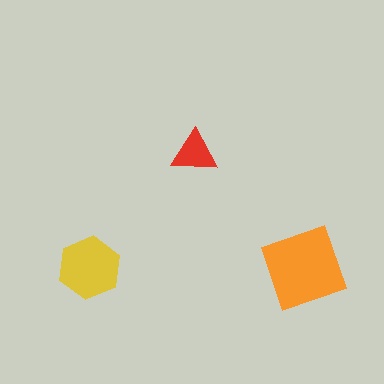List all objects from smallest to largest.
The red triangle, the yellow hexagon, the orange square.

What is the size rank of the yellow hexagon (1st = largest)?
2nd.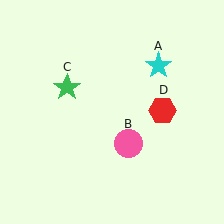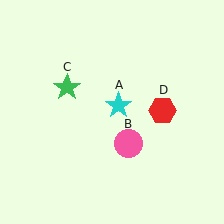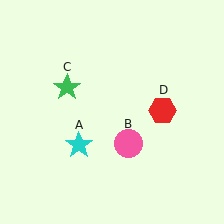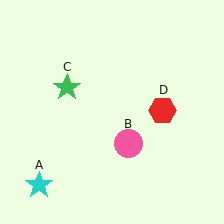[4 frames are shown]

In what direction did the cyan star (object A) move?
The cyan star (object A) moved down and to the left.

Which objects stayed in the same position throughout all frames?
Pink circle (object B) and green star (object C) and red hexagon (object D) remained stationary.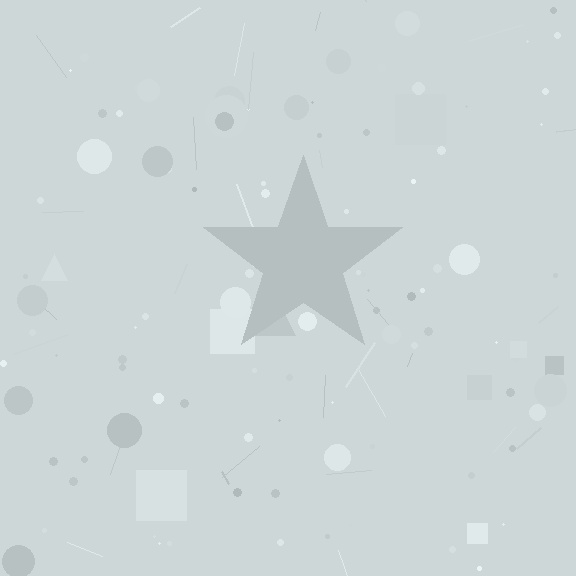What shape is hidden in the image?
A star is hidden in the image.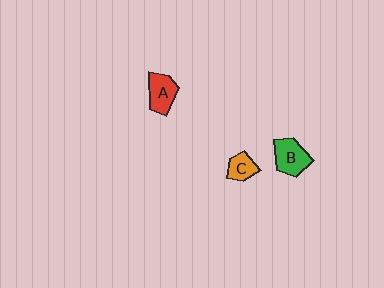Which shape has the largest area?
Shape B (green).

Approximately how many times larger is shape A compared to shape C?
Approximately 1.5 times.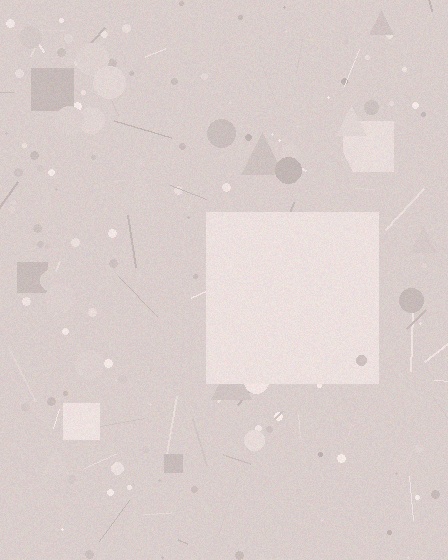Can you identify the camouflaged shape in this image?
The camouflaged shape is a square.